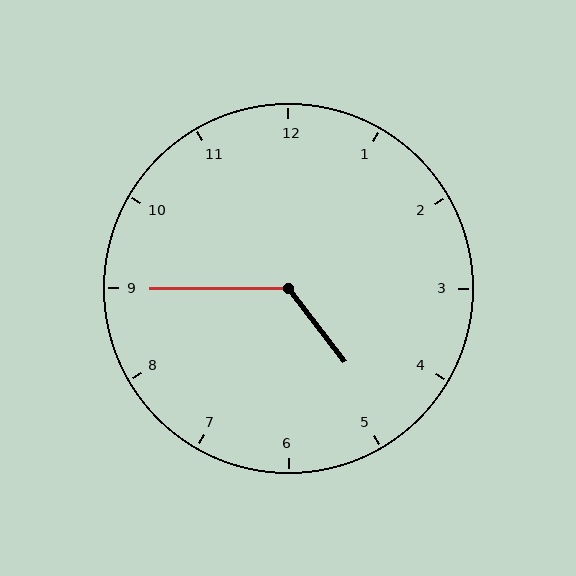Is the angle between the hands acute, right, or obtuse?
It is obtuse.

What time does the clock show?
4:45.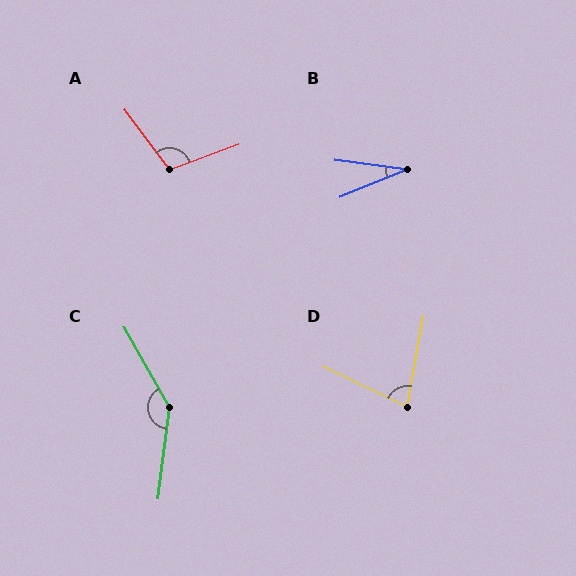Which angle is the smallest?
B, at approximately 30 degrees.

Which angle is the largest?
C, at approximately 143 degrees.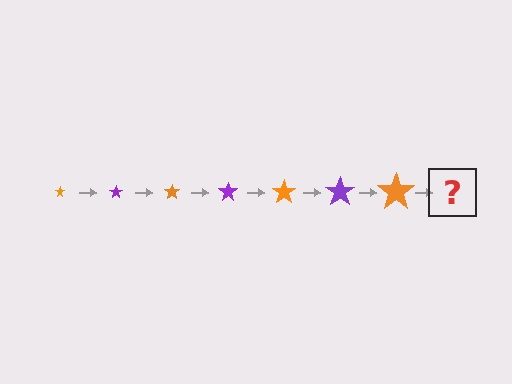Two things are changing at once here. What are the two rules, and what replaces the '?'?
The two rules are that the star grows larger each step and the color cycles through orange and purple. The '?' should be a purple star, larger than the previous one.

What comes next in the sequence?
The next element should be a purple star, larger than the previous one.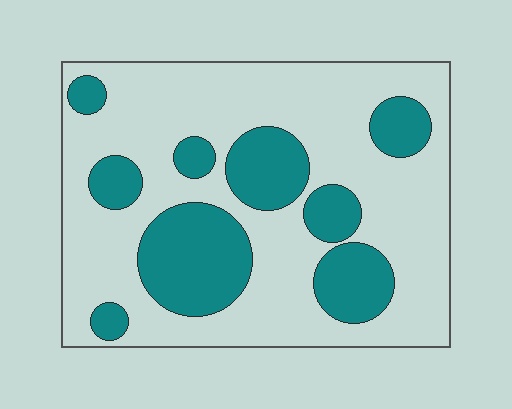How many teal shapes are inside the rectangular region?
9.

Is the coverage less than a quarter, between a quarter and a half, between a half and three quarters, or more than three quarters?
Between a quarter and a half.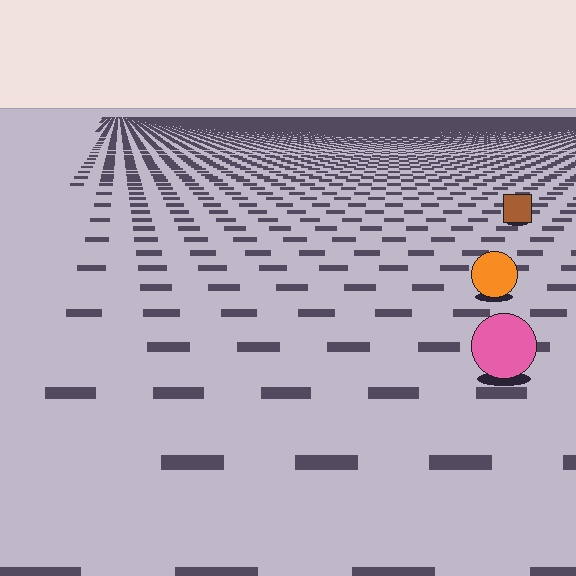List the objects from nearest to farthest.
From nearest to farthest: the pink circle, the orange circle, the brown square.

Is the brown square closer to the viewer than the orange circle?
No. The orange circle is closer — you can tell from the texture gradient: the ground texture is coarser near it.